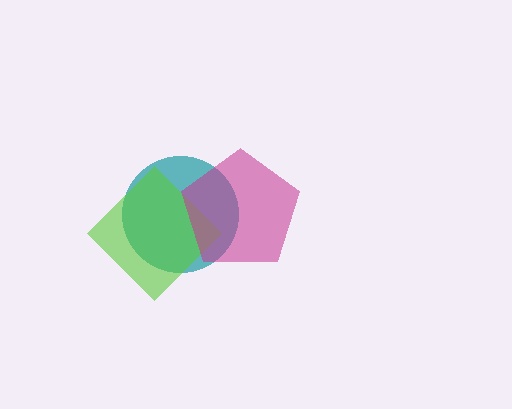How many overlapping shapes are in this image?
There are 3 overlapping shapes in the image.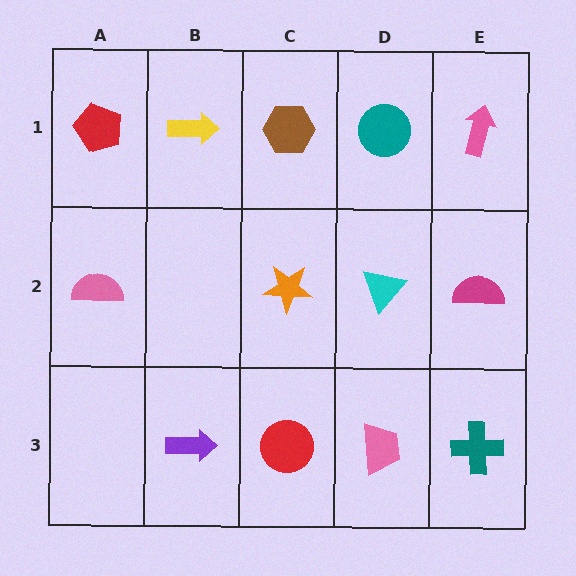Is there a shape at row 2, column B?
No, that cell is empty.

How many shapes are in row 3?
4 shapes.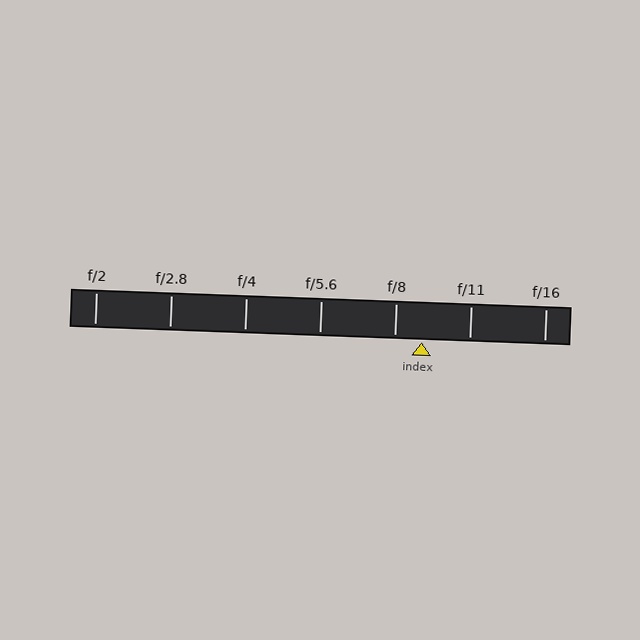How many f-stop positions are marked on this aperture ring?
There are 7 f-stop positions marked.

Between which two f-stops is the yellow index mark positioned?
The index mark is between f/8 and f/11.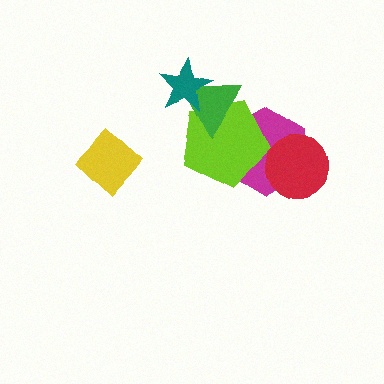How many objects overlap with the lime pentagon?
2 objects overlap with the lime pentagon.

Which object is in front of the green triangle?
The teal star is in front of the green triangle.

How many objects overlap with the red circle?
1 object overlaps with the red circle.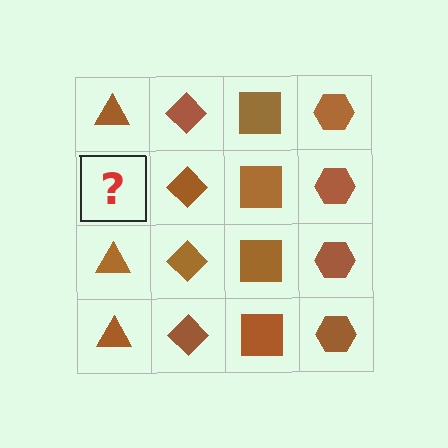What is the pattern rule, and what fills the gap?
The rule is that each column has a consistent shape. The gap should be filled with a brown triangle.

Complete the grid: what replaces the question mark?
The question mark should be replaced with a brown triangle.